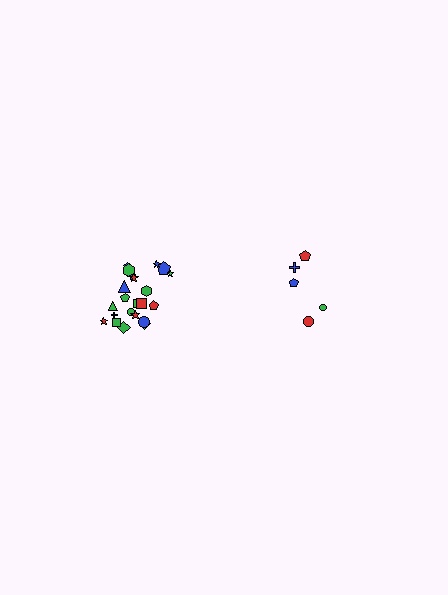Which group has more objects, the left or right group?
The left group.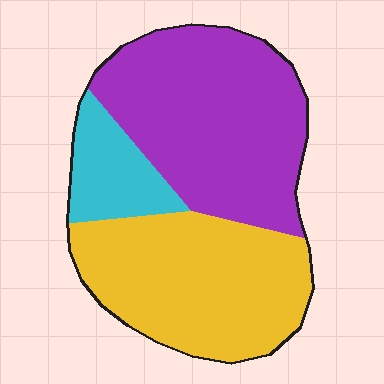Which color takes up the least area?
Cyan, at roughly 15%.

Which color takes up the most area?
Purple, at roughly 45%.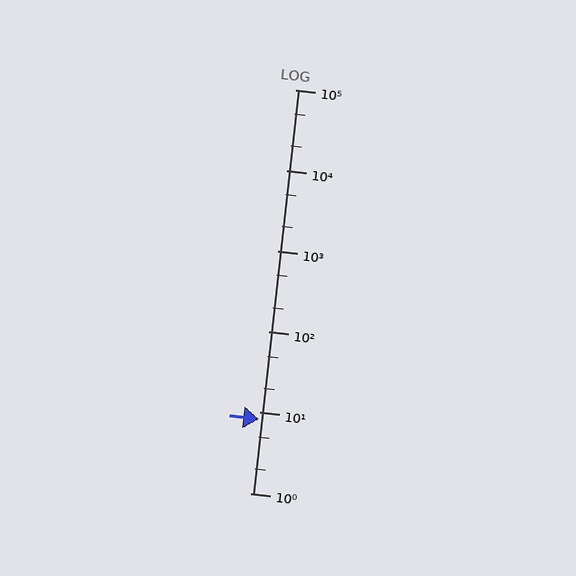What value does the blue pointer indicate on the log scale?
The pointer indicates approximately 8.2.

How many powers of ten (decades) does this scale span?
The scale spans 5 decades, from 1 to 100000.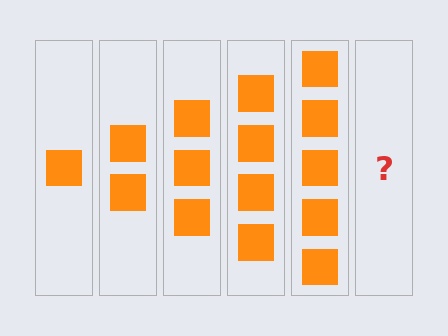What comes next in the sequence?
The next element should be 6 squares.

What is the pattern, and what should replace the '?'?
The pattern is that each step adds one more square. The '?' should be 6 squares.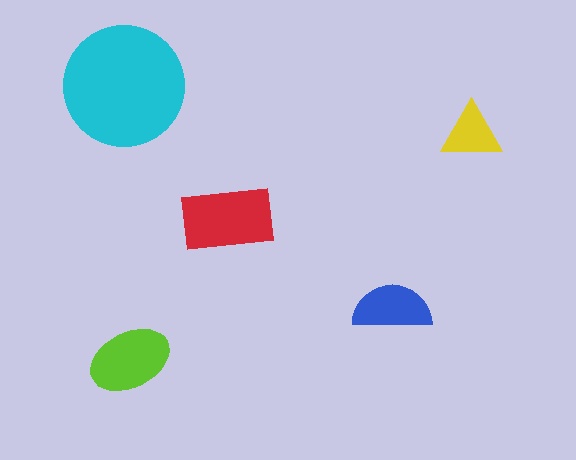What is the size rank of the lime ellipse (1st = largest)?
3rd.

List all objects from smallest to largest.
The yellow triangle, the blue semicircle, the lime ellipse, the red rectangle, the cyan circle.